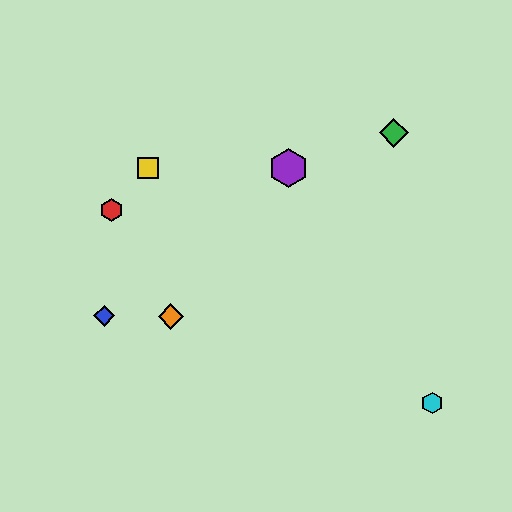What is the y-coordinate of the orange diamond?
The orange diamond is at y≈317.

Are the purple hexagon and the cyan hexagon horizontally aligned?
No, the purple hexagon is at y≈168 and the cyan hexagon is at y≈403.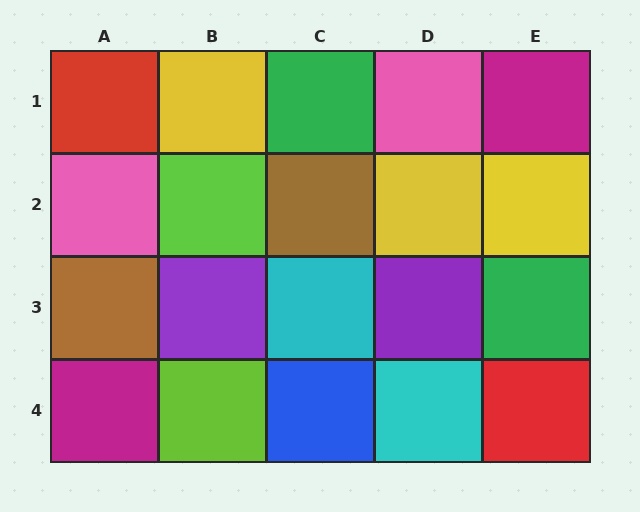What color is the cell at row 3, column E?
Green.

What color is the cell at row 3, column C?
Cyan.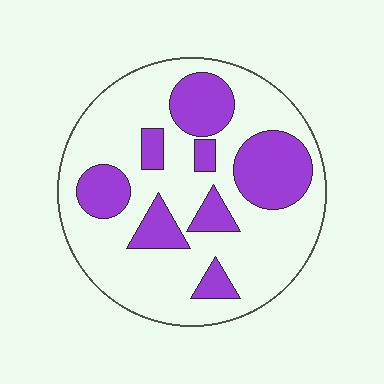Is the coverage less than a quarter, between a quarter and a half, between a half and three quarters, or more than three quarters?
Between a quarter and a half.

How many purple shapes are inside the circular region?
8.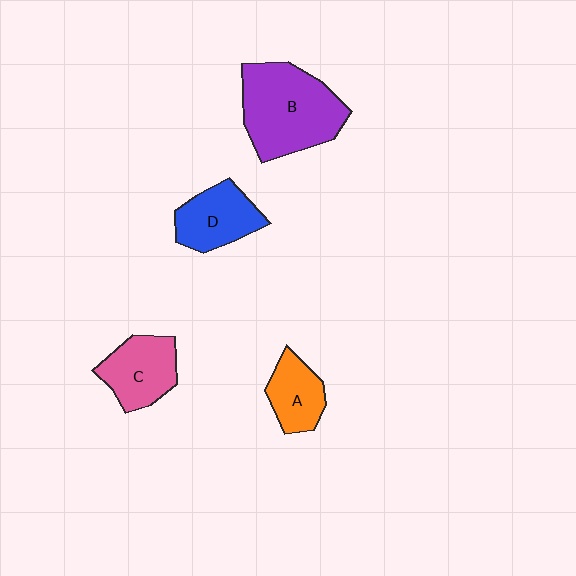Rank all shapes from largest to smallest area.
From largest to smallest: B (purple), C (pink), D (blue), A (orange).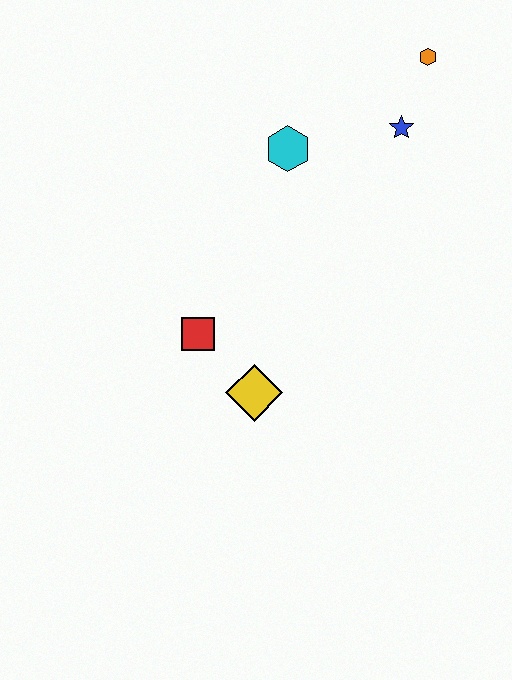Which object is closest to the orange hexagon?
The blue star is closest to the orange hexagon.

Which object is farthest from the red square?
The orange hexagon is farthest from the red square.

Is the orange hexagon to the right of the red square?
Yes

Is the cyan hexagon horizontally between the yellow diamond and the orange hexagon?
Yes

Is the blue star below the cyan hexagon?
No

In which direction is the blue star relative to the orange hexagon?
The blue star is below the orange hexagon.